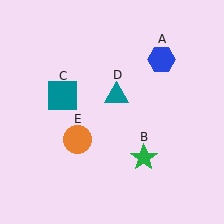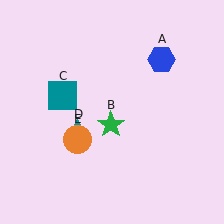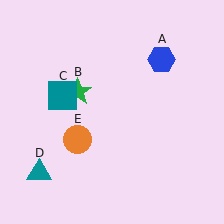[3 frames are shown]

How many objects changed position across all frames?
2 objects changed position: green star (object B), teal triangle (object D).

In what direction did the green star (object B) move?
The green star (object B) moved up and to the left.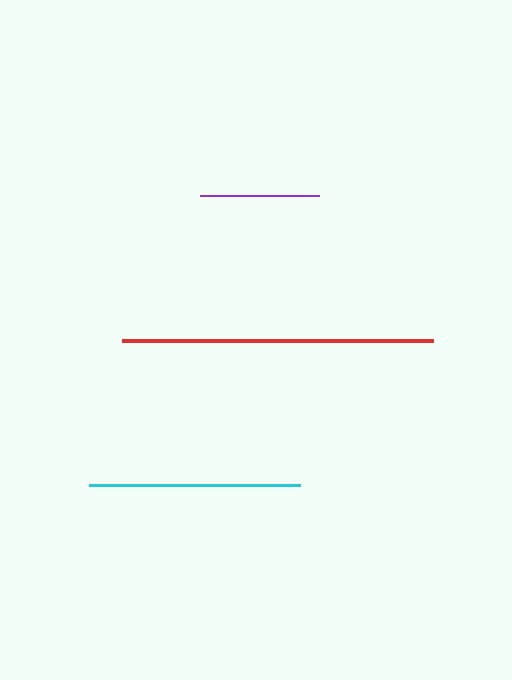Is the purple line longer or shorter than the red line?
The red line is longer than the purple line.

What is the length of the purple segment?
The purple segment is approximately 120 pixels long.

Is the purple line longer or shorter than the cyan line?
The cyan line is longer than the purple line.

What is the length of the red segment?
The red segment is approximately 311 pixels long.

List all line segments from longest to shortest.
From longest to shortest: red, cyan, purple.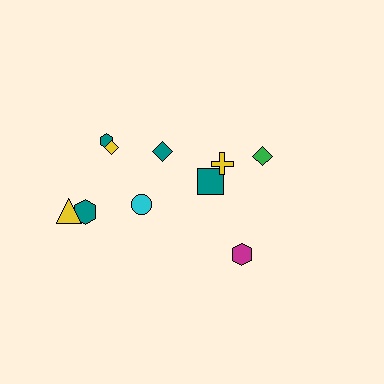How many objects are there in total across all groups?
There are 10 objects.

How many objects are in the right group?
There are 4 objects.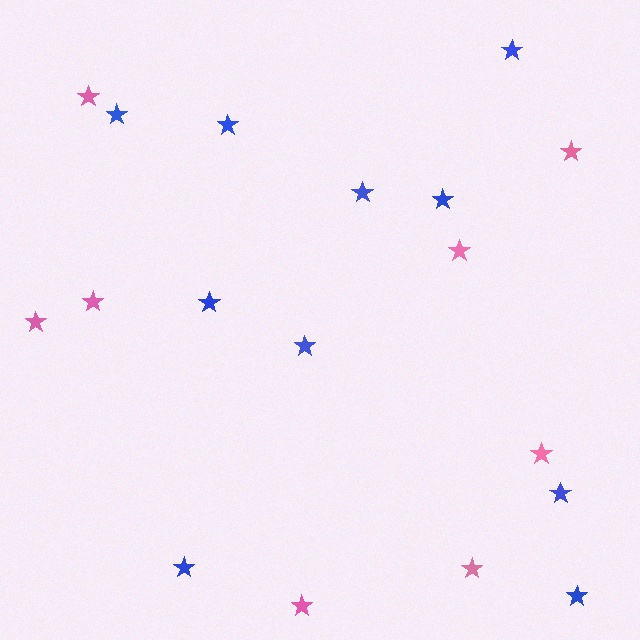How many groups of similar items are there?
There are 2 groups: one group of blue stars (10) and one group of pink stars (8).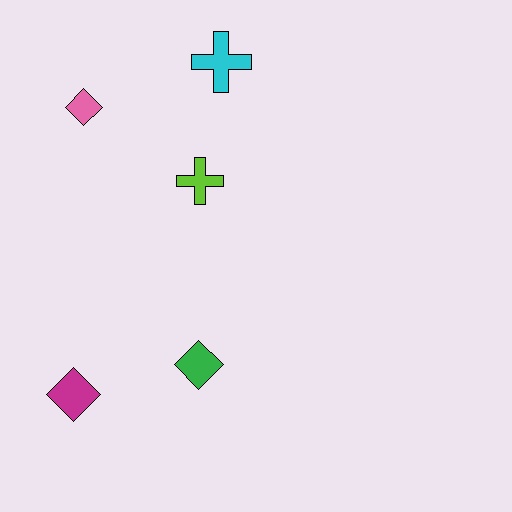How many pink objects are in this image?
There is 1 pink object.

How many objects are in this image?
There are 5 objects.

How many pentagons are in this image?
There are no pentagons.